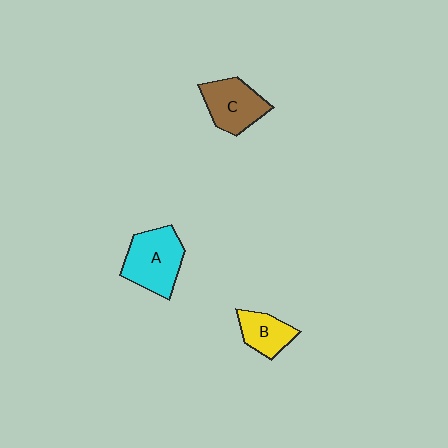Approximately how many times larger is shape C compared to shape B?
Approximately 1.4 times.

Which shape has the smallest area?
Shape B (yellow).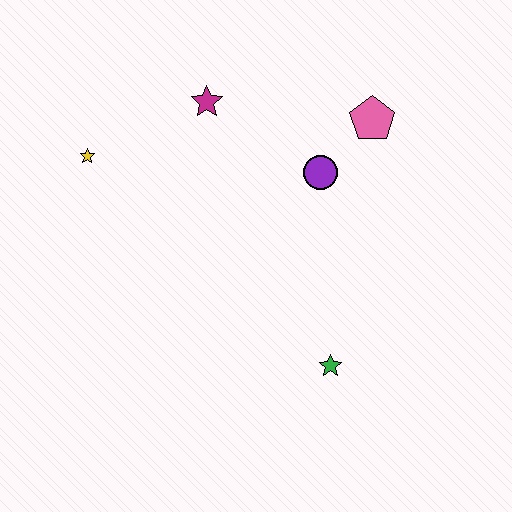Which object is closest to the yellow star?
The magenta star is closest to the yellow star.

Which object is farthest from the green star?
The yellow star is farthest from the green star.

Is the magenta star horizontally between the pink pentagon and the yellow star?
Yes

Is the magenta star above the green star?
Yes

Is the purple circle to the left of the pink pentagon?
Yes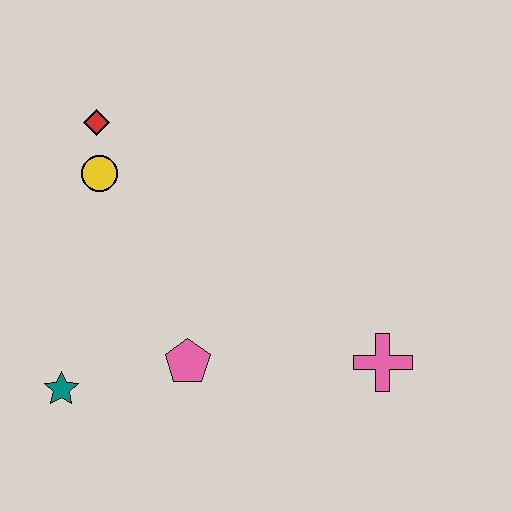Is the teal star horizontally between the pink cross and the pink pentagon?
No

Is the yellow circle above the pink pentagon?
Yes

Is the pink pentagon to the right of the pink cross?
No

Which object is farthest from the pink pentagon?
The red diamond is farthest from the pink pentagon.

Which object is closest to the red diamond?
The yellow circle is closest to the red diamond.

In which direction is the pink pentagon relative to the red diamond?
The pink pentagon is below the red diamond.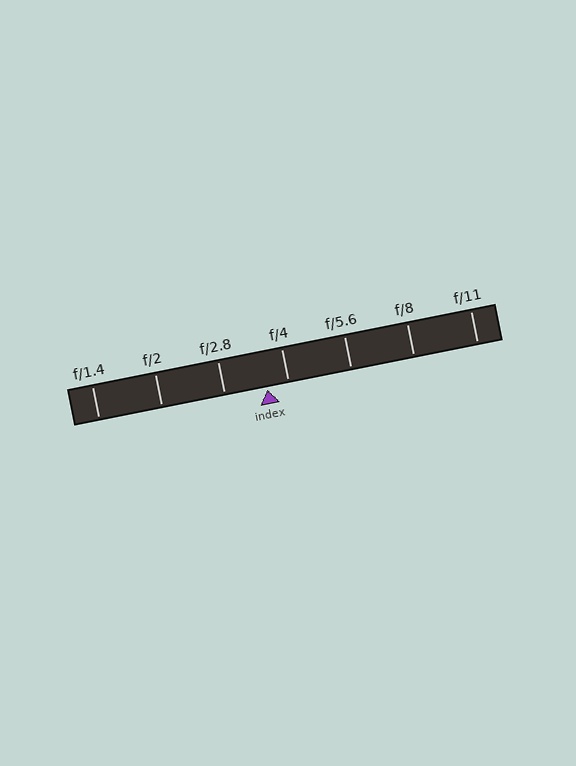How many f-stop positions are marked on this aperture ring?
There are 7 f-stop positions marked.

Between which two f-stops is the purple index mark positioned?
The index mark is between f/2.8 and f/4.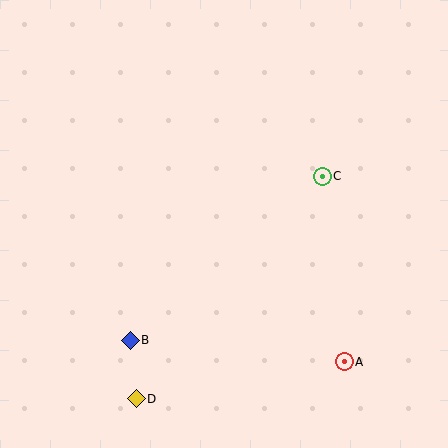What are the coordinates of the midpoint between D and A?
The midpoint between D and A is at (240, 380).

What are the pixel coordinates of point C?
Point C is at (322, 176).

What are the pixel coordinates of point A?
Point A is at (344, 362).